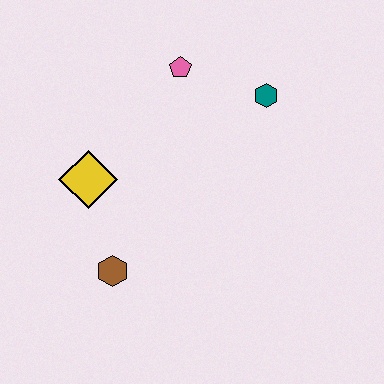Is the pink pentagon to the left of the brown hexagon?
No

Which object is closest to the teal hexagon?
The pink pentagon is closest to the teal hexagon.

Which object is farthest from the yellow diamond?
The teal hexagon is farthest from the yellow diamond.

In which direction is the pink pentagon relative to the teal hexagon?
The pink pentagon is to the left of the teal hexagon.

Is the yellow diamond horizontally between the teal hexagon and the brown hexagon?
No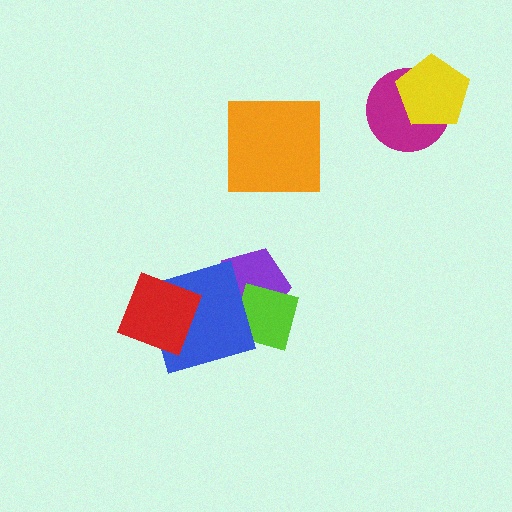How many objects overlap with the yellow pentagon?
1 object overlaps with the yellow pentagon.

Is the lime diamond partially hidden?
Yes, it is partially covered by another shape.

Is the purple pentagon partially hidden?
Yes, it is partially covered by another shape.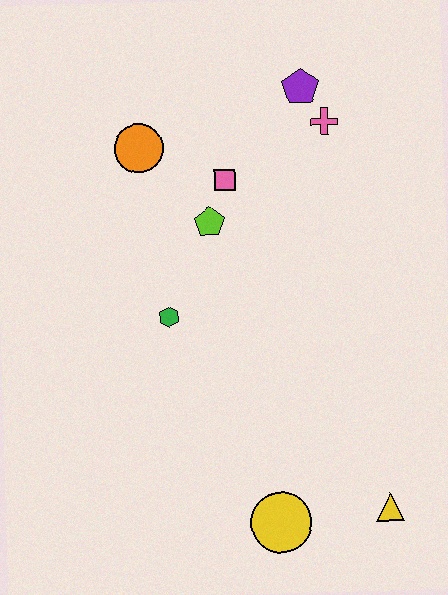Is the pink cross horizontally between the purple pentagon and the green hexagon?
No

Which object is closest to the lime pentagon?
The pink square is closest to the lime pentagon.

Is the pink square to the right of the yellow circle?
No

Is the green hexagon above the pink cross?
No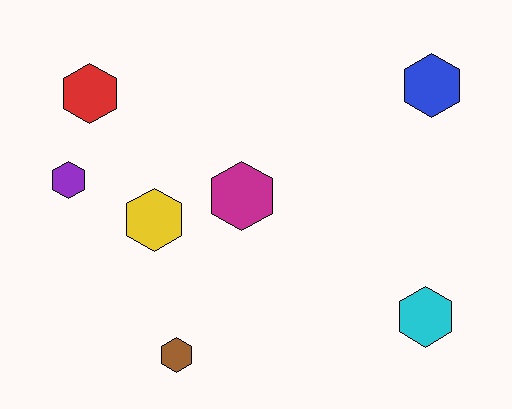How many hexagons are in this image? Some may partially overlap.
There are 7 hexagons.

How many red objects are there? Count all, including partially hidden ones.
There is 1 red object.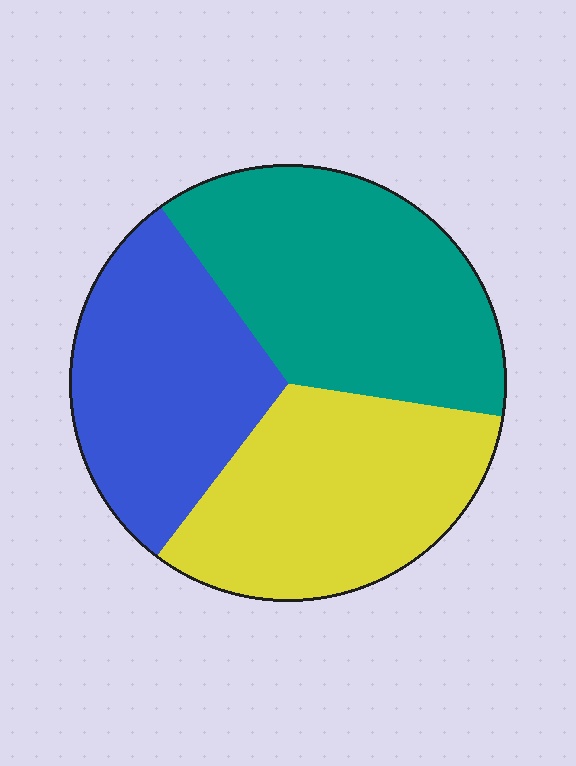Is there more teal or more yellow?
Teal.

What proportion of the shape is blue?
Blue takes up about one third (1/3) of the shape.